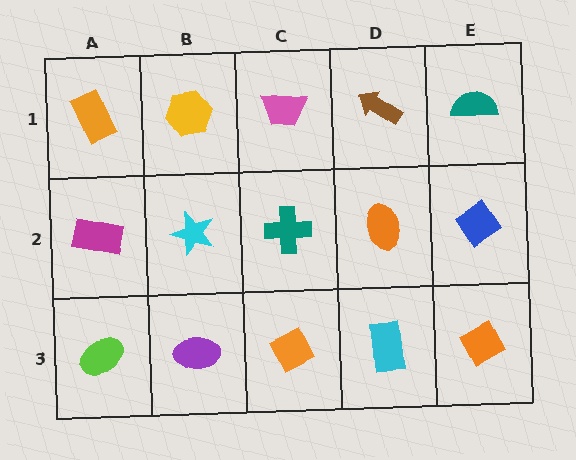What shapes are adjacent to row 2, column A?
An orange rectangle (row 1, column A), a lime ellipse (row 3, column A), a cyan star (row 2, column B).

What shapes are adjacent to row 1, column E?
A blue diamond (row 2, column E), a brown arrow (row 1, column D).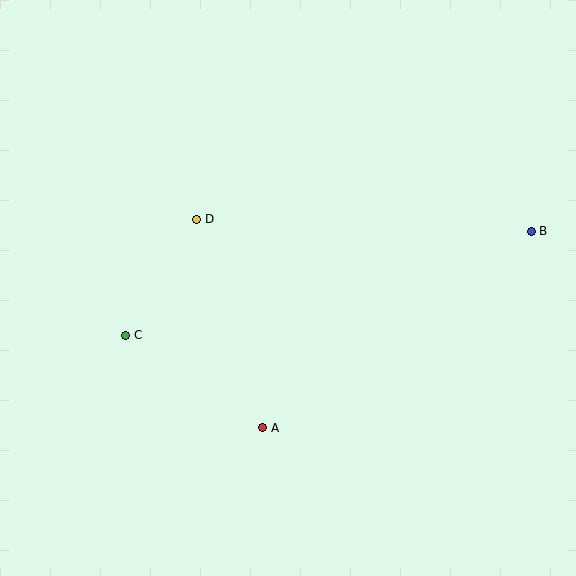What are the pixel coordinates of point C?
Point C is at (126, 335).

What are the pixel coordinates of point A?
Point A is at (263, 428).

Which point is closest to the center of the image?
Point D at (197, 219) is closest to the center.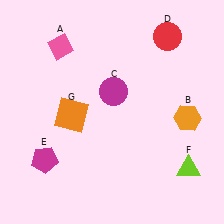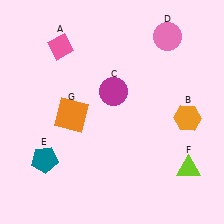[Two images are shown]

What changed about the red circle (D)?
In Image 1, D is red. In Image 2, it changed to pink.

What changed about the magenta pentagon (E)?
In Image 1, E is magenta. In Image 2, it changed to teal.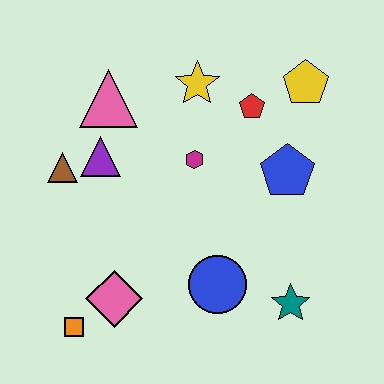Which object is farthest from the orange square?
The yellow pentagon is farthest from the orange square.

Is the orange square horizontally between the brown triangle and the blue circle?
Yes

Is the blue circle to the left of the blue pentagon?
Yes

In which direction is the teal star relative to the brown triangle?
The teal star is to the right of the brown triangle.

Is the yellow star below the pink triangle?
No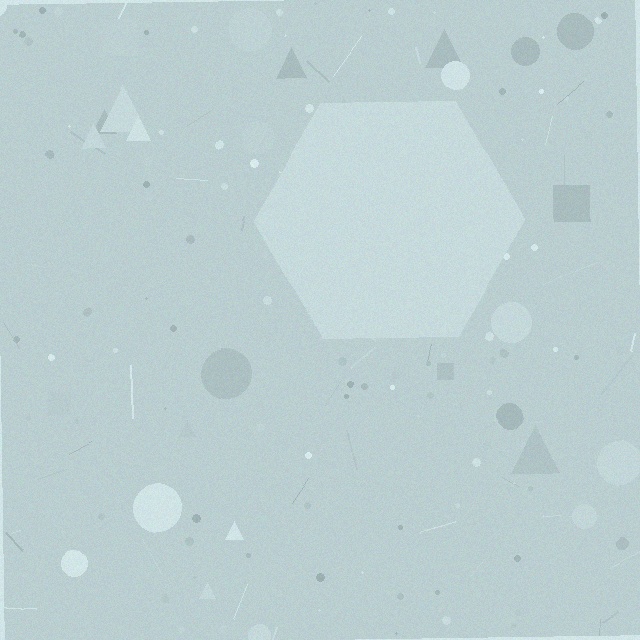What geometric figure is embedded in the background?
A hexagon is embedded in the background.